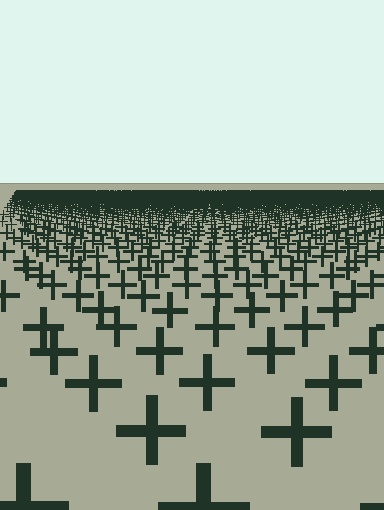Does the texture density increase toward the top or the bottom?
Density increases toward the top.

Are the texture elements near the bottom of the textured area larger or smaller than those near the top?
Larger. Near the bottom, elements are closer to the viewer and appear at a bigger on-screen size.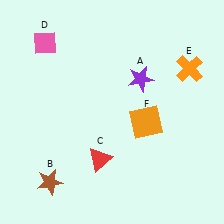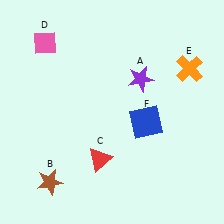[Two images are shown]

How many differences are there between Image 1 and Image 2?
There is 1 difference between the two images.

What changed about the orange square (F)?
In Image 1, F is orange. In Image 2, it changed to blue.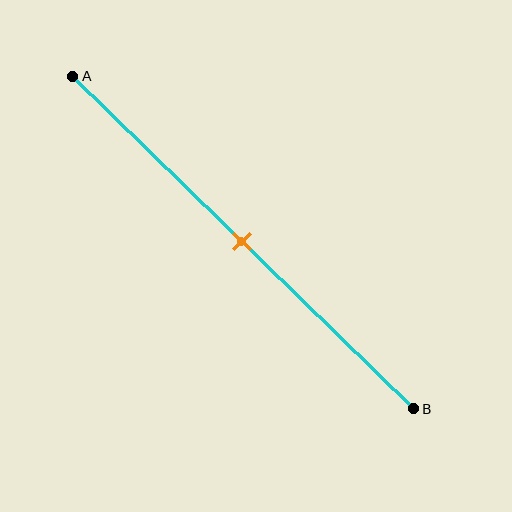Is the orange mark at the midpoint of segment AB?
Yes, the mark is approximately at the midpoint.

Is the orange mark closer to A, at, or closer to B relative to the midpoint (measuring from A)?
The orange mark is approximately at the midpoint of segment AB.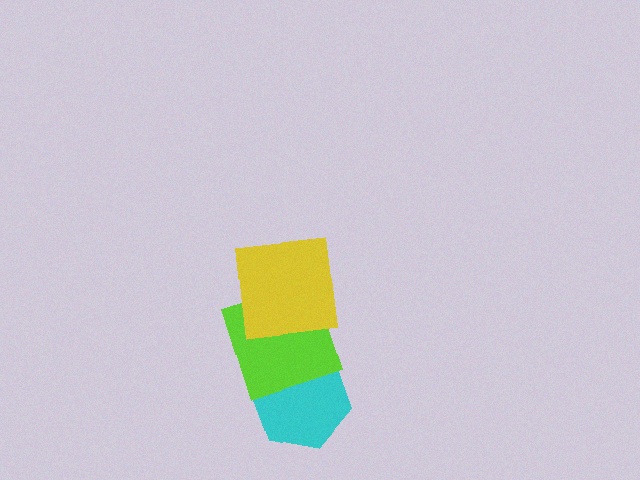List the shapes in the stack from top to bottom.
From top to bottom: the yellow square, the lime square, the cyan hexagon.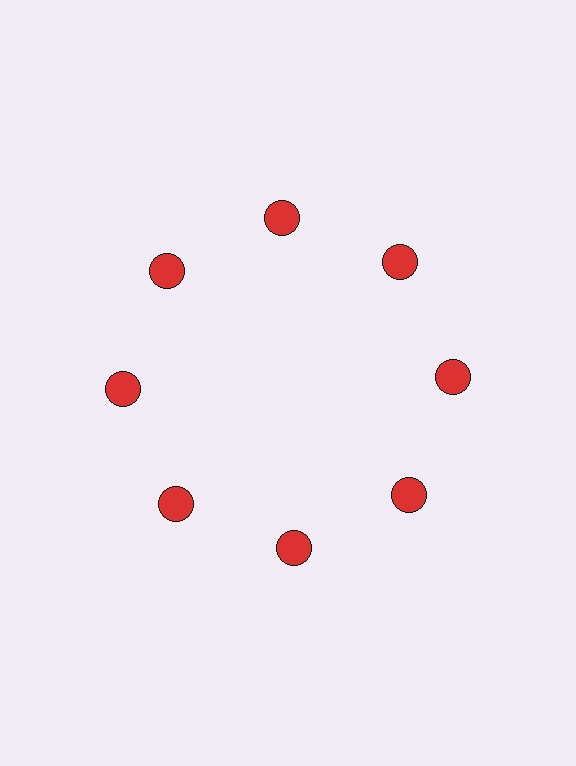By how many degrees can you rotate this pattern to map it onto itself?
The pattern maps onto itself every 45 degrees of rotation.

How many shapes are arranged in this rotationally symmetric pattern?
There are 8 shapes, arranged in 8 groups of 1.